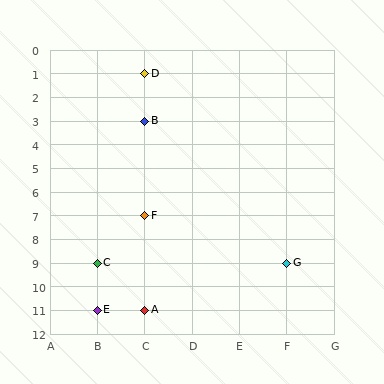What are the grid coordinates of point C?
Point C is at grid coordinates (B, 9).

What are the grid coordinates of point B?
Point B is at grid coordinates (C, 3).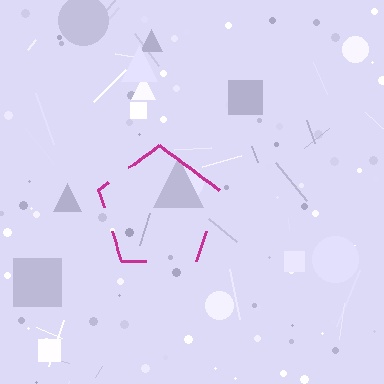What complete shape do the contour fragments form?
The contour fragments form a pentagon.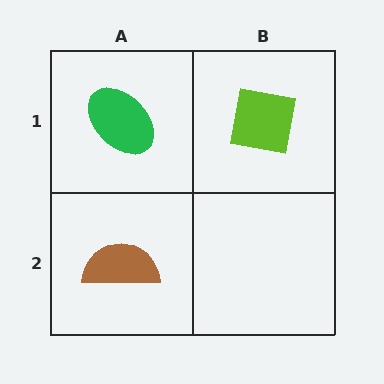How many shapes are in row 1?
2 shapes.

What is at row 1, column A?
A green ellipse.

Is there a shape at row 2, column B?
No, that cell is empty.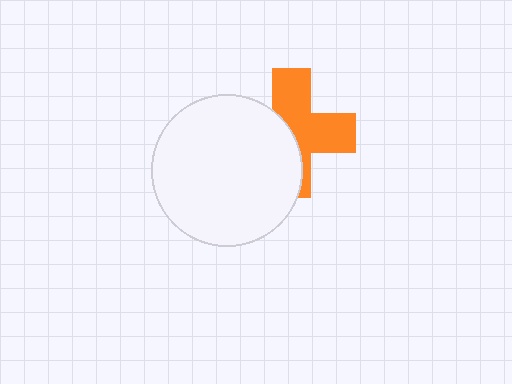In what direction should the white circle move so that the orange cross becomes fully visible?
The white circle should move left. That is the shortest direction to clear the overlap and leave the orange cross fully visible.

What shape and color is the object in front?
The object in front is a white circle.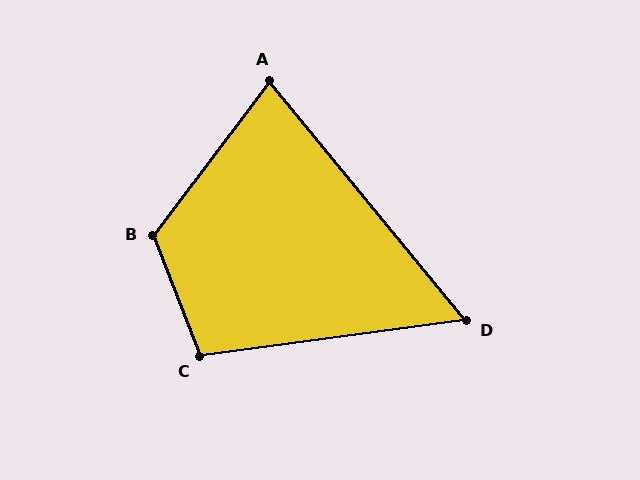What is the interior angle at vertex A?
Approximately 76 degrees (acute).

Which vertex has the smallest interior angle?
D, at approximately 58 degrees.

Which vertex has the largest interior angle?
B, at approximately 122 degrees.